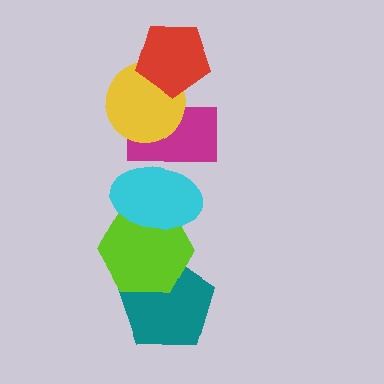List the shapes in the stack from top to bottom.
From top to bottom: the red pentagon, the yellow circle, the magenta rectangle, the cyan ellipse, the lime hexagon, the teal pentagon.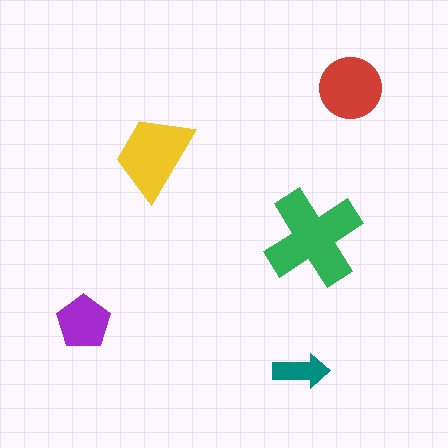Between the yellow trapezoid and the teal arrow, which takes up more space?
The yellow trapezoid.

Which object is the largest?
The green cross.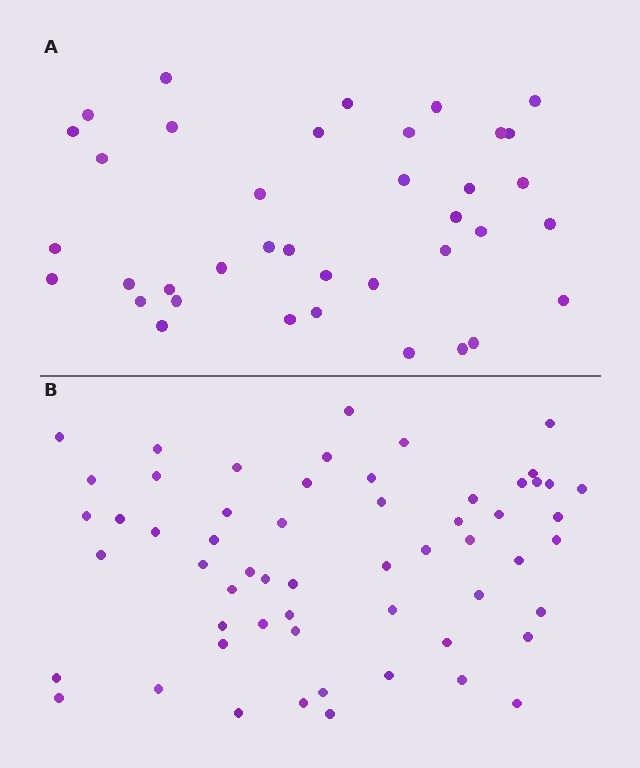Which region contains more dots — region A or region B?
Region B (the bottom region) has more dots.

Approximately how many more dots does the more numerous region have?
Region B has approximately 20 more dots than region A.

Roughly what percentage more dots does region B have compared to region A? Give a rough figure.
About 55% more.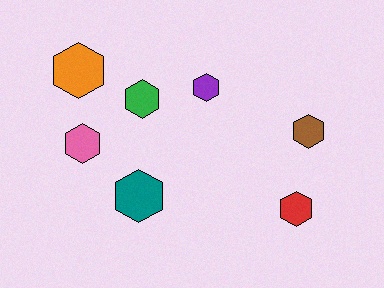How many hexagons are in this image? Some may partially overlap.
There are 7 hexagons.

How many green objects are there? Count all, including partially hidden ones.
There is 1 green object.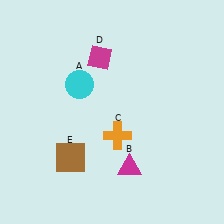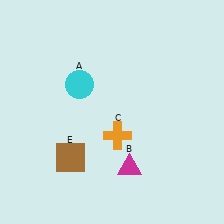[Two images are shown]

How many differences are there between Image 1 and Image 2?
There is 1 difference between the two images.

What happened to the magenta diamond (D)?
The magenta diamond (D) was removed in Image 2. It was in the top-left area of Image 1.